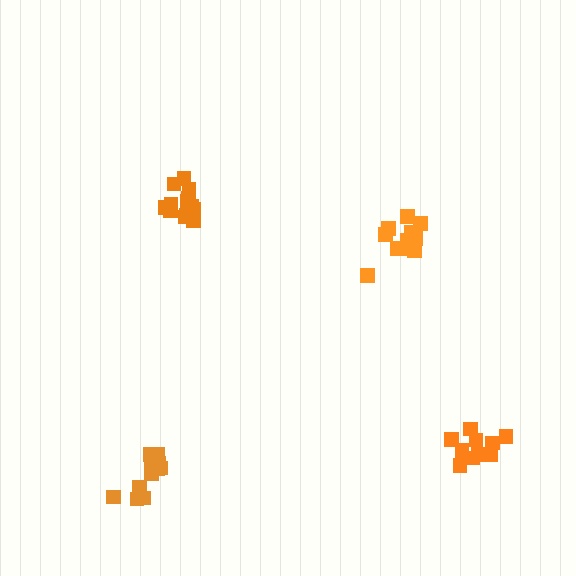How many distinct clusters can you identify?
There are 4 distinct clusters.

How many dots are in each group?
Group 1: 13 dots, Group 2: 14 dots, Group 3: 10 dots, Group 4: 12 dots (49 total).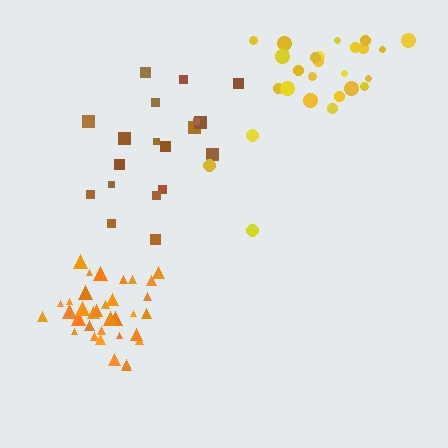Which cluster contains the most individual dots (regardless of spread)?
Orange (35).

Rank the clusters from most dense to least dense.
orange, yellow, brown.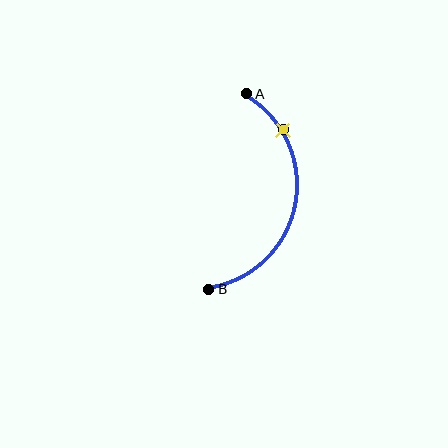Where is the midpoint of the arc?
The arc midpoint is the point on the curve farthest from the straight line joining A and B. It sits to the right of that line.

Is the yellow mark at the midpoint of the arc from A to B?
No. The yellow mark lies on the arc but is closer to endpoint A. The arc midpoint would be at the point on the curve equidistant along the arc from both A and B.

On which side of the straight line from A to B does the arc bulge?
The arc bulges to the right of the straight line connecting A and B.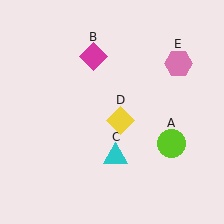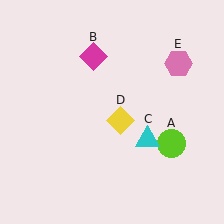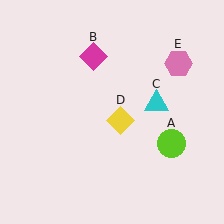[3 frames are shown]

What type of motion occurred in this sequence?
The cyan triangle (object C) rotated counterclockwise around the center of the scene.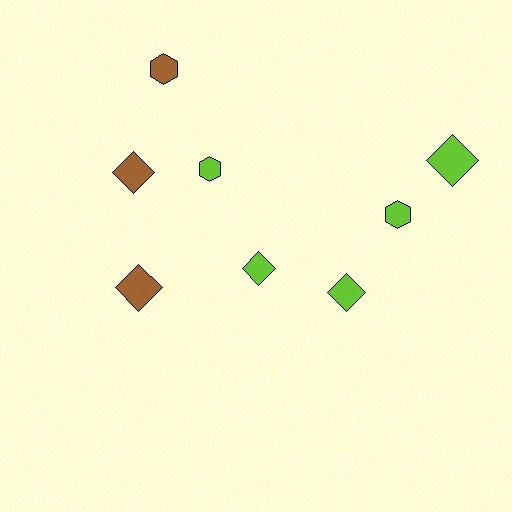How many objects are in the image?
There are 8 objects.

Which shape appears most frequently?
Diamond, with 5 objects.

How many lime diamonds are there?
There are 3 lime diamonds.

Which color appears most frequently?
Lime, with 5 objects.